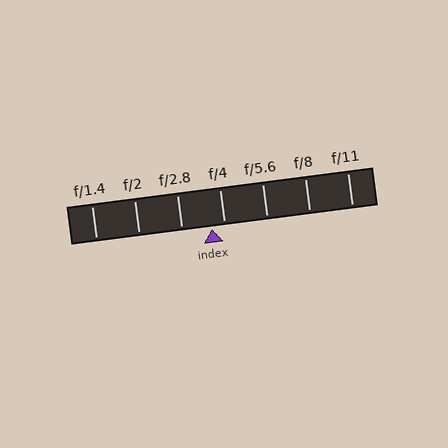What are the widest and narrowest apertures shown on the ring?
The widest aperture shown is f/1.4 and the narrowest is f/11.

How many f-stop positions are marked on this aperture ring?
There are 7 f-stop positions marked.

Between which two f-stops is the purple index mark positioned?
The index mark is between f/2.8 and f/4.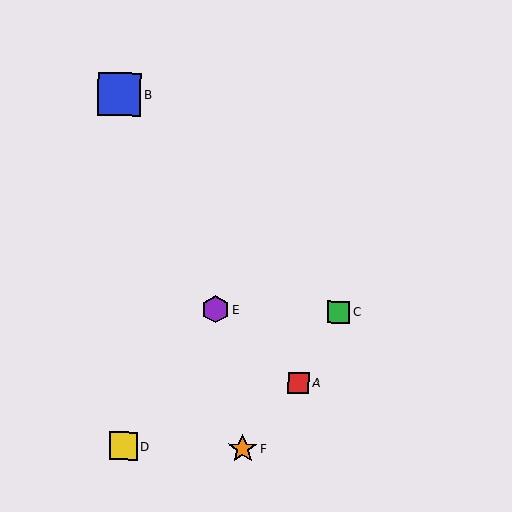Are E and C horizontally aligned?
Yes, both are at y≈310.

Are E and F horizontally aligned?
No, E is at y≈310 and F is at y≈449.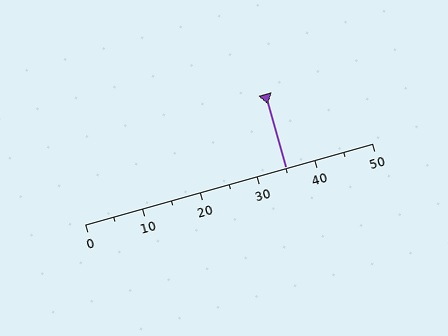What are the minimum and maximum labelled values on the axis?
The axis runs from 0 to 50.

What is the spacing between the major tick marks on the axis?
The major ticks are spaced 10 apart.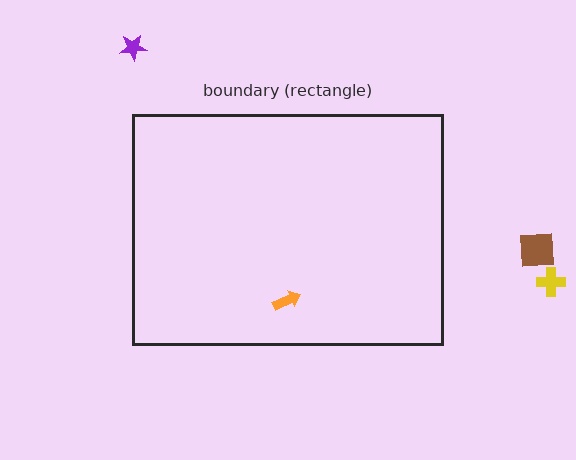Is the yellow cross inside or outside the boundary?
Outside.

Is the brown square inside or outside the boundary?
Outside.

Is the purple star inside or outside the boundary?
Outside.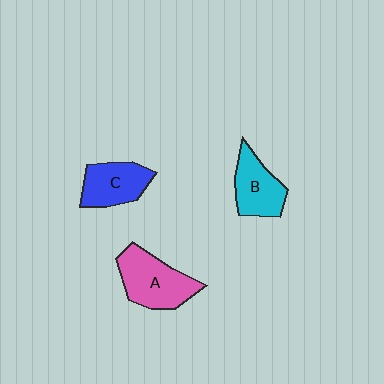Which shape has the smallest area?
Shape B (cyan).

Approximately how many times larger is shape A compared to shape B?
Approximately 1.3 times.